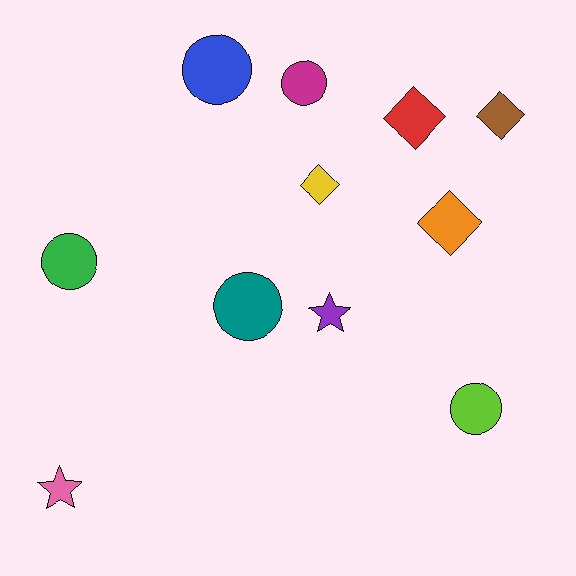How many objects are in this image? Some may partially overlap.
There are 11 objects.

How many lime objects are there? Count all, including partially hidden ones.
There is 1 lime object.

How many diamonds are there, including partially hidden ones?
There are 4 diamonds.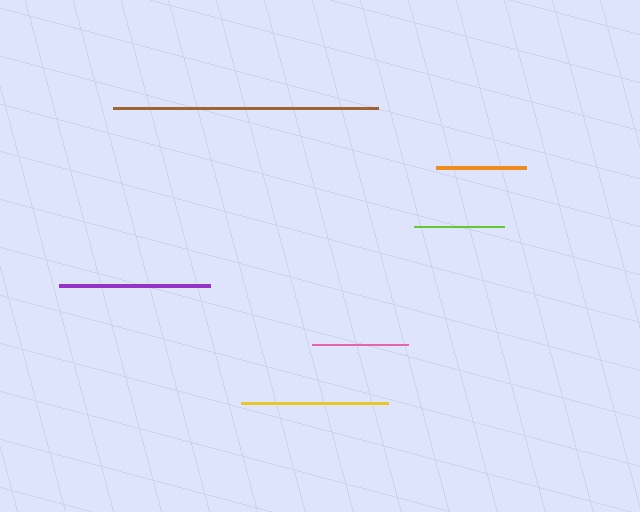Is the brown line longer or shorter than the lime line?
The brown line is longer than the lime line.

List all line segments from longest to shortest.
From longest to shortest: brown, purple, yellow, pink, orange, lime.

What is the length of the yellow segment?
The yellow segment is approximately 147 pixels long.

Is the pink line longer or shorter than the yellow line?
The yellow line is longer than the pink line.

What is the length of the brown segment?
The brown segment is approximately 266 pixels long.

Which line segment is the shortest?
The lime line is the shortest at approximately 89 pixels.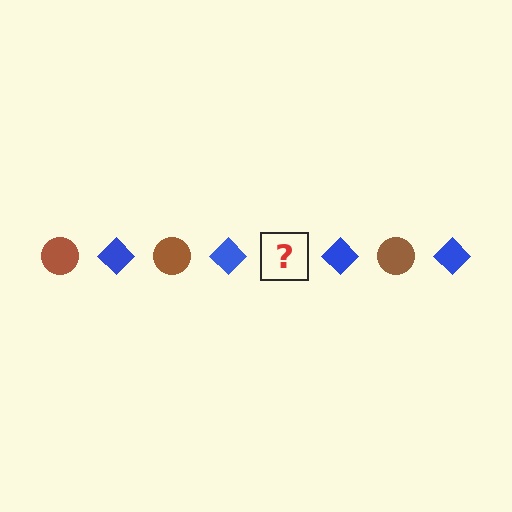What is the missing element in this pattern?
The missing element is a brown circle.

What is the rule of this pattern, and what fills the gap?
The rule is that the pattern alternates between brown circle and blue diamond. The gap should be filled with a brown circle.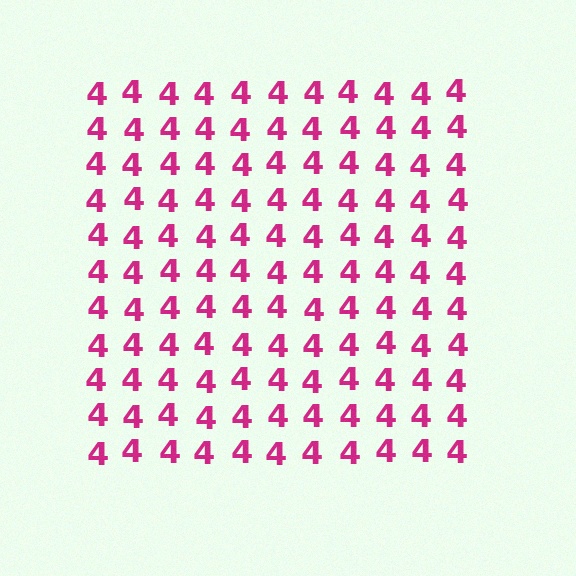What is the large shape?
The large shape is a square.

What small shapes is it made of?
It is made of small digit 4's.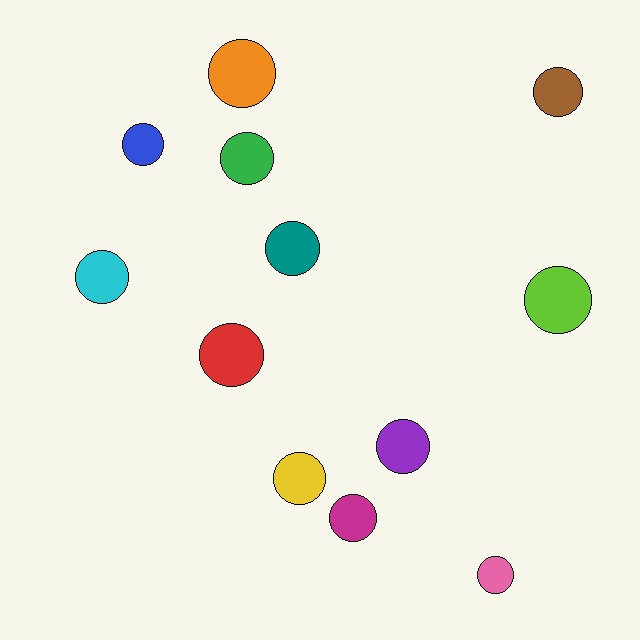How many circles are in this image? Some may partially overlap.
There are 12 circles.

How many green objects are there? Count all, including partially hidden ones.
There is 1 green object.